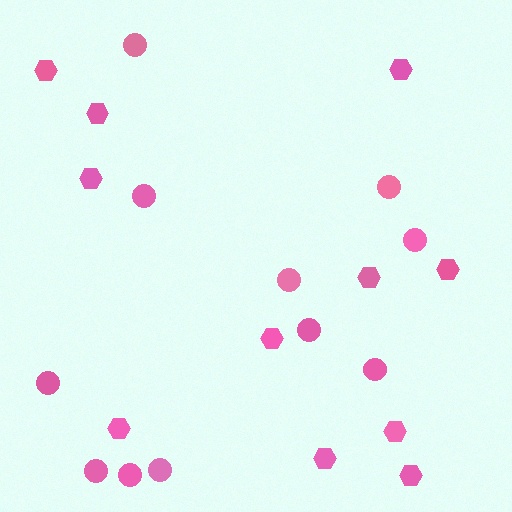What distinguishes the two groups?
There are 2 groups: one group of circles (11) and one group of hexagons (11).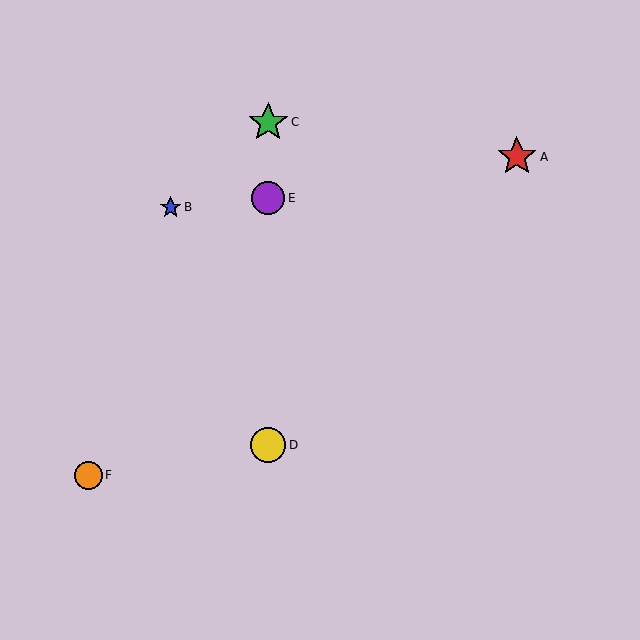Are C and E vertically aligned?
Yes, both are at x≈268.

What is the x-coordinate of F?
Object F is at x≈88.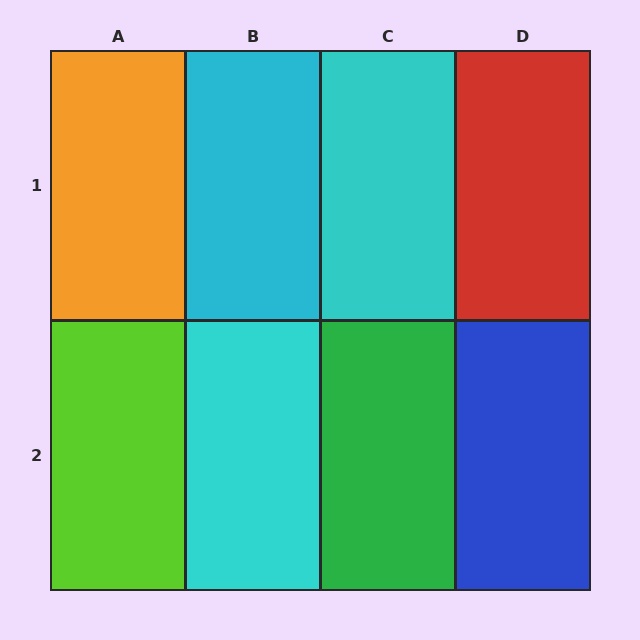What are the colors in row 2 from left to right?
Lime, cyan, green, blue.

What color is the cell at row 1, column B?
Cyan.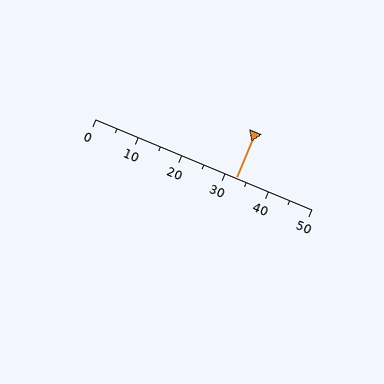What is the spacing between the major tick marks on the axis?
The major ticks are spaced 10 apart.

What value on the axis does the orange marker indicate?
The marker indicates approximately 32.5.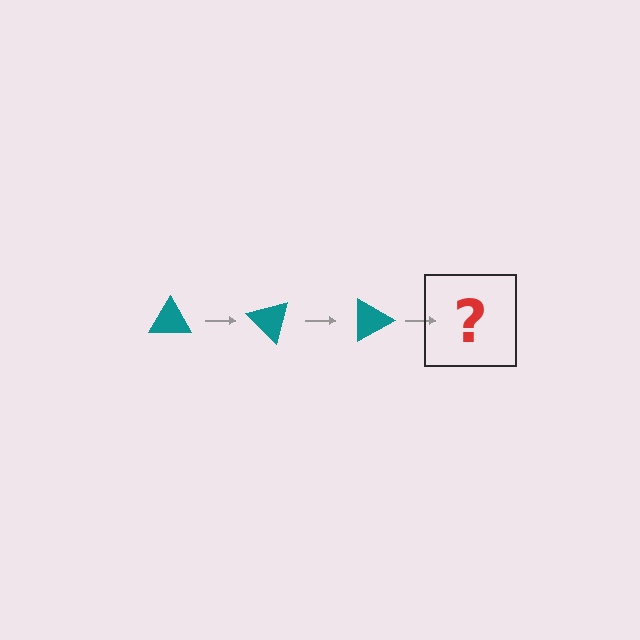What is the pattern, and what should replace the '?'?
The pattern is that the triangle rotates 45 degrees each step. The '?' should be a teal triangle rotated 135 degrees.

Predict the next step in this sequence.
The next step is a teal triangle rotated 135 degrees.